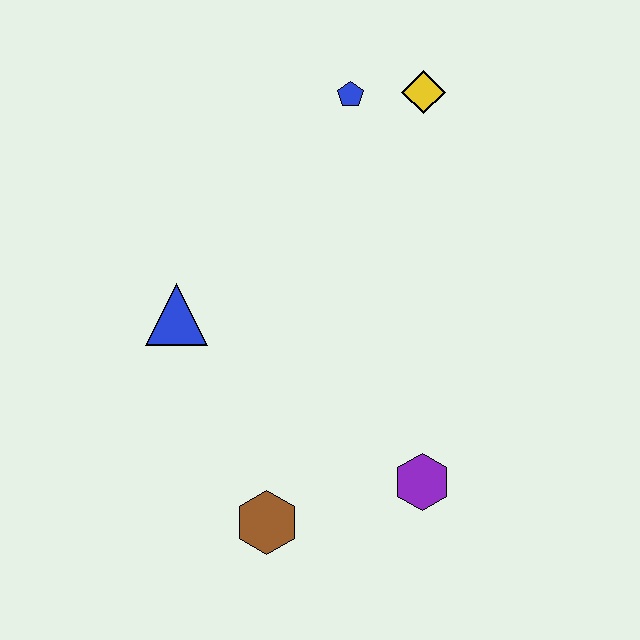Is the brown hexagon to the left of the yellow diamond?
Yes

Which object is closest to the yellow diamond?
The blue pentagon is closest to the yellow diamond.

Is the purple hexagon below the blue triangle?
Yes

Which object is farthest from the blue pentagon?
The brown hexagon is farthest from the blue pentagon.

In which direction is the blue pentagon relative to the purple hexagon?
The blue pentagon is above the purple hexagon.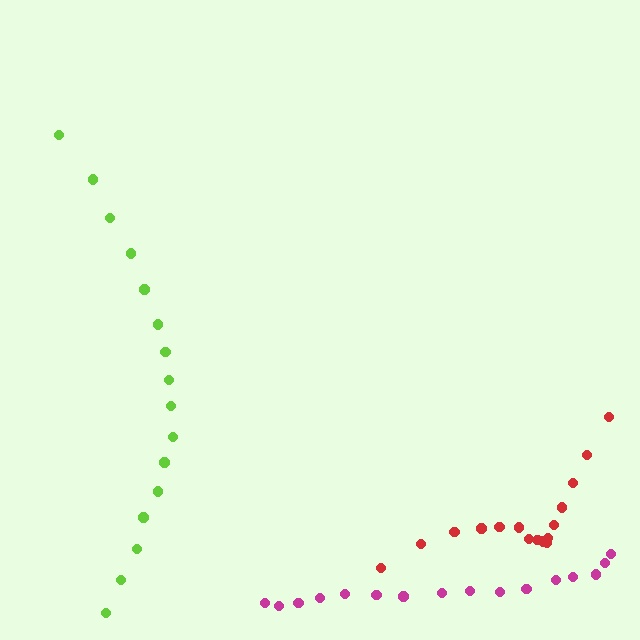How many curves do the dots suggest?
There are 3 distinct paths.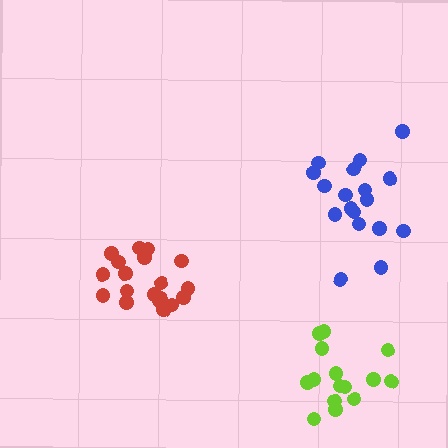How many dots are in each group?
Group 1: 18 dots, Group 2: 15 dots, Group 3: 19 dots (52 total).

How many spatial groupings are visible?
There are 3 spatial groupings.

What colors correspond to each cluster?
The clusters are colored: blue, lime, red.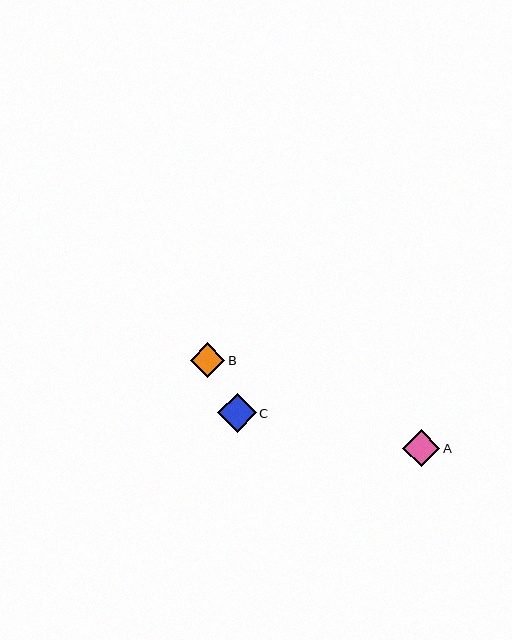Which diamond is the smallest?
Diamond B is the smallest with a size of approximately 34 pixels.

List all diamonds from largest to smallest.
From largest to smallest: C, A, B.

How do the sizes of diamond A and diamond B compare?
Diamond A and diamond B are approximately the same size.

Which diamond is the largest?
Diamond C is the largest with a size of approximately 39 pixels.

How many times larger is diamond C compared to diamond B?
Diamond C is approximately 1.1 times the size of diamond B.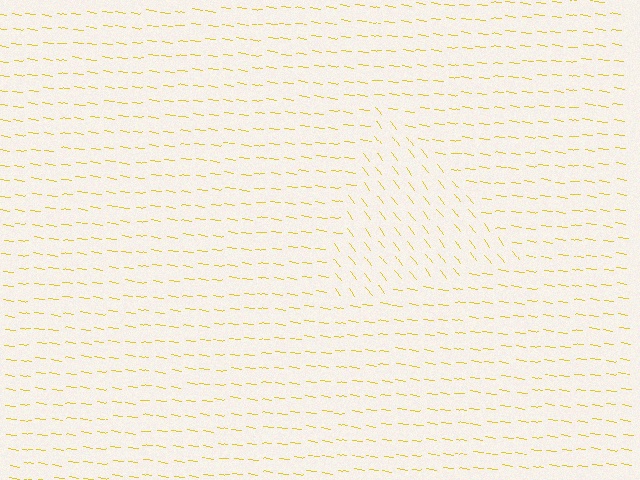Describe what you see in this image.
The image is filled with small yellow line segments. A triangle region in the image has lines oriented differently from the surrounding lines, creating a visible texture boundary.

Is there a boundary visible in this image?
Yes, there is a texture boundary formed by a change in line orientation.